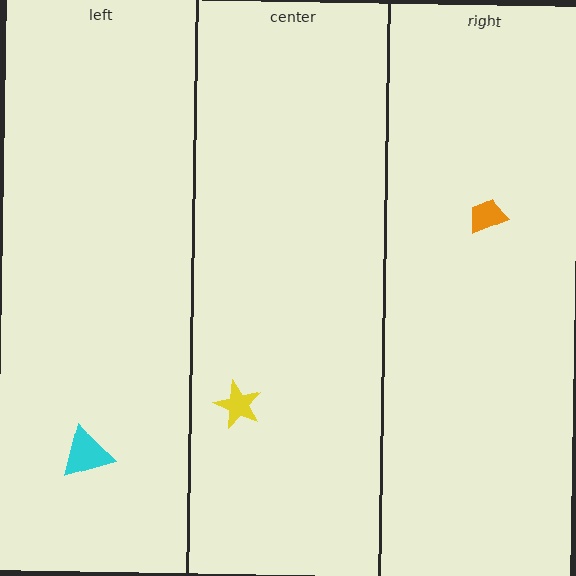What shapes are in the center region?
The yellow star.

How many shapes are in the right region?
1.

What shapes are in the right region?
The orange trapezoid.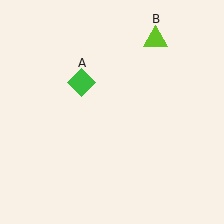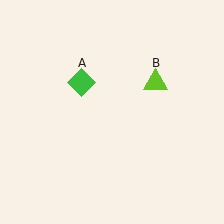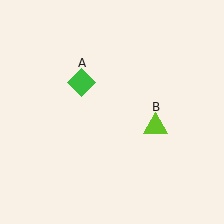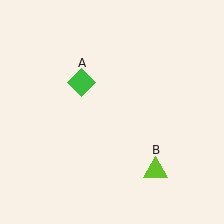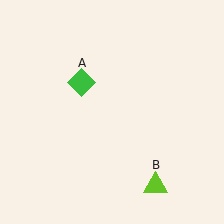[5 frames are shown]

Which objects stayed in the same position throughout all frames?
Green diamond (object A) remained stationary.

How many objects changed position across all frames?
1 object changed position: lime triangle (object B).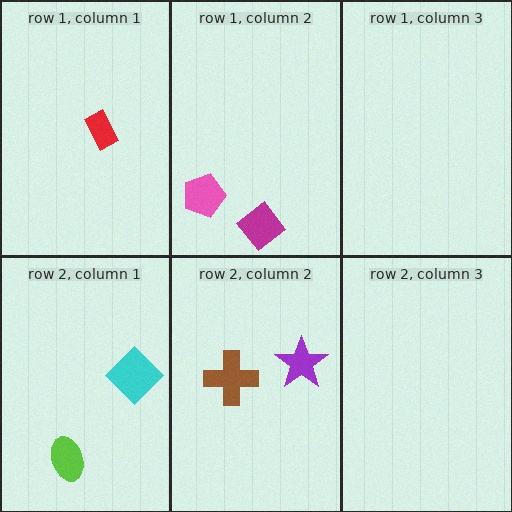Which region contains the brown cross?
The row 2, column 2 region.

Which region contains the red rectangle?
The row 1, column 1 region.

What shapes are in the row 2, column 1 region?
The cyan diamond, the lime ellipse.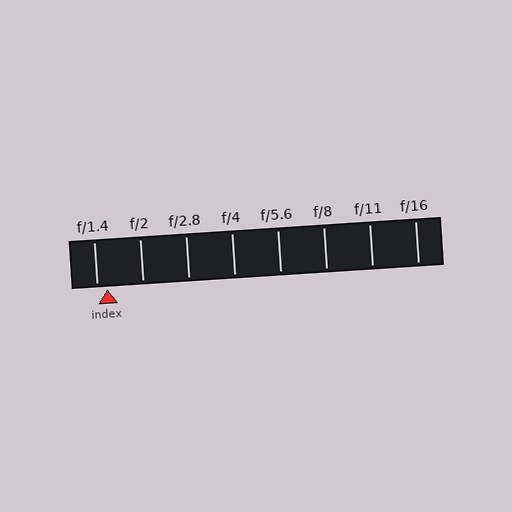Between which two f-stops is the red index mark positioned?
The index mark is between f/1.4 and f/2.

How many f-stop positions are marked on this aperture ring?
There are 8 f-stop positions marked.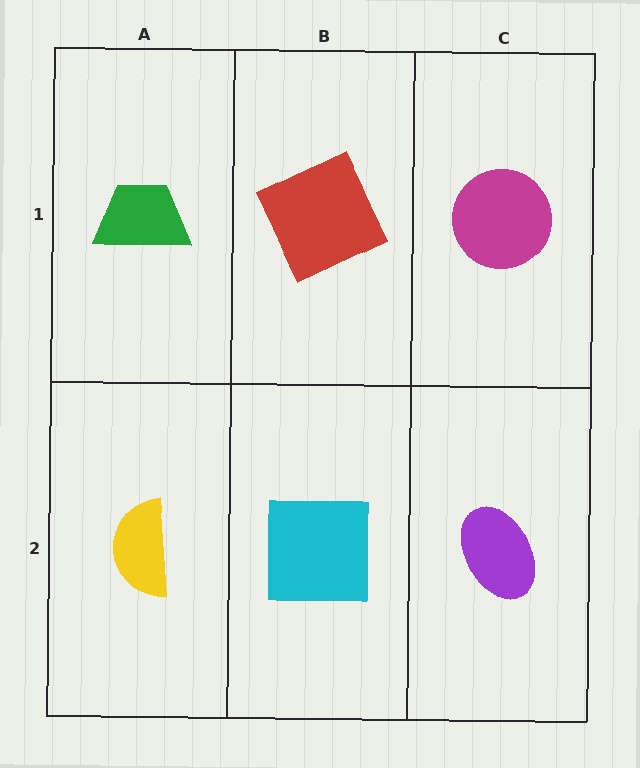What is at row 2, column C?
A purple ellipse.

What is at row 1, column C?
A magenta circle.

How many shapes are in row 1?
3 shapes.